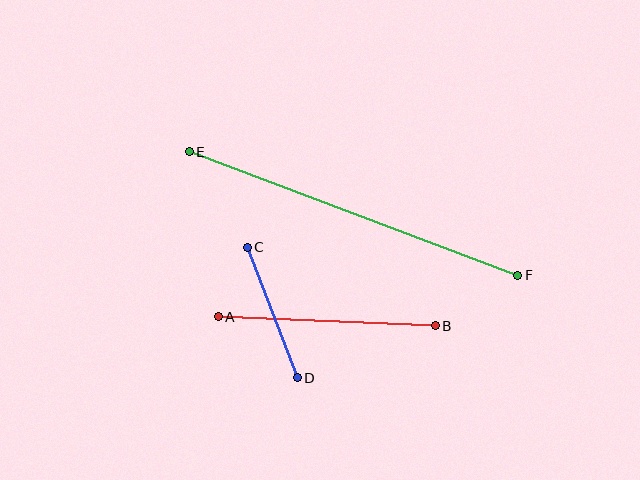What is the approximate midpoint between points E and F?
The midpoint is at approximately (354, 213) pixels.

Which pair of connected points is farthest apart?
Points E and F are farthest apart.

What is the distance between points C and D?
The distance is approximately 140 pixels.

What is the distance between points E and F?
The distance is approximately 351 pixels.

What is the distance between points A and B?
The distance is approximately 217 pixels.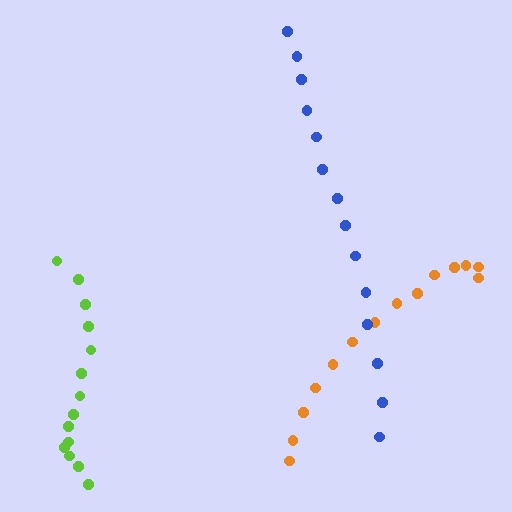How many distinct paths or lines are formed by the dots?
There are 3 distinct paths.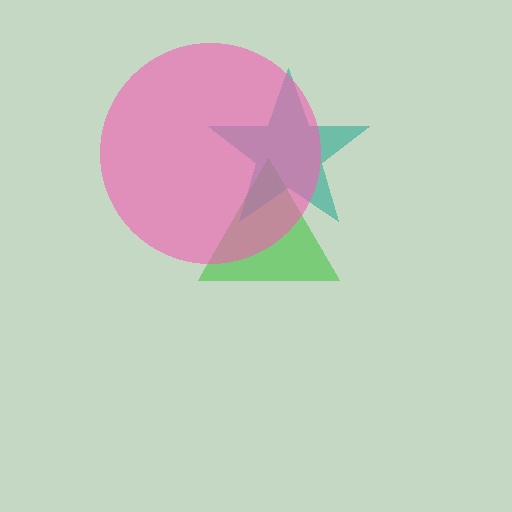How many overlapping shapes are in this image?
There are 3 overlapping shapes in the image.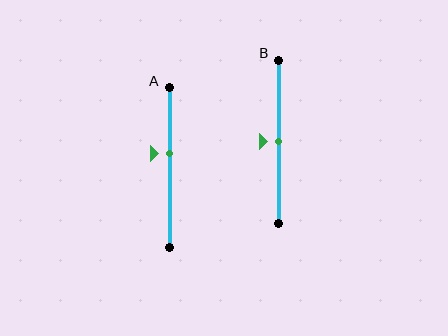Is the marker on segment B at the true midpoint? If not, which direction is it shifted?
Yes, the marker on segment B is at the true midpoint.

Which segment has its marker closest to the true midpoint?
Segment B has its marker closest to the true midpoint.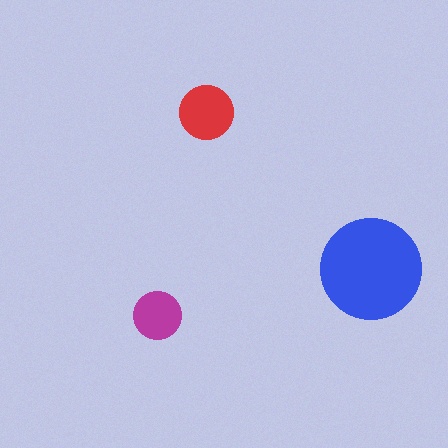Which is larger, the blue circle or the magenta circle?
The blue one.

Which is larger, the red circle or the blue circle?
The blue one.